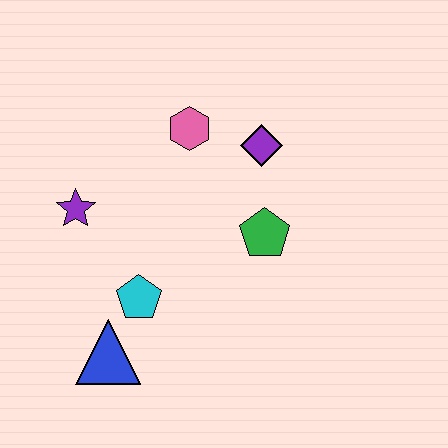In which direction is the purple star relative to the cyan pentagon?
The purple star is above the cyan pentagon.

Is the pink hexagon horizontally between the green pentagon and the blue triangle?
Yes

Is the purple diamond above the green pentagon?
Yes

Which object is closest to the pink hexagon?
The purple diamond is closest to the pink hexagon.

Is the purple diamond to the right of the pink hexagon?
Yes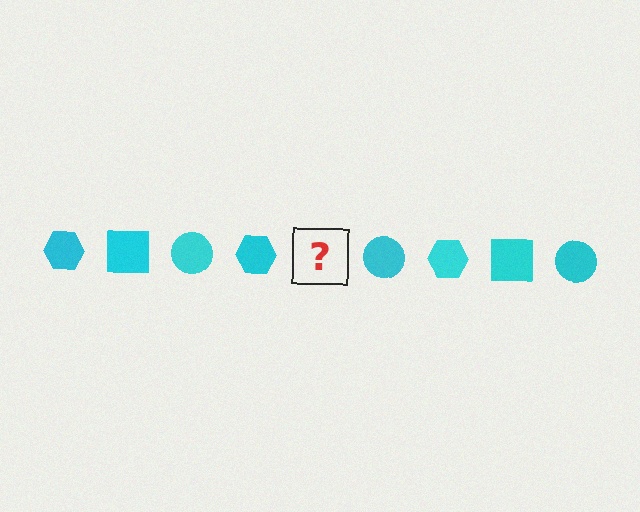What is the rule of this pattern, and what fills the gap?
The rule is that the pattern cycles through hexagon, square, circle shapes in cyan. The gap should be filled with a cyan square.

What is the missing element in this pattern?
The missing element is a cyan square.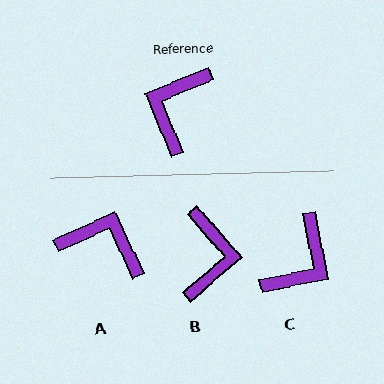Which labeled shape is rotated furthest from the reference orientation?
C, about 169 degrees away.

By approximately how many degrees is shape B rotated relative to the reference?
Approximately 161 degrees clockwise.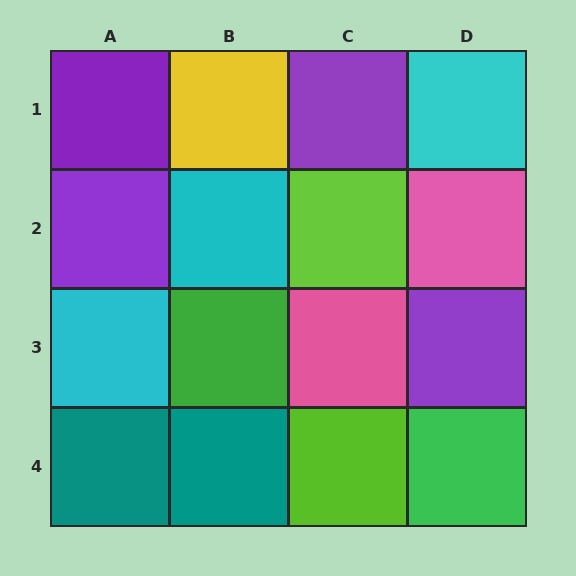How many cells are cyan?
3 cells are cyan.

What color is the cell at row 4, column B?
Teal.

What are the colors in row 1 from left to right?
Purple, yellow, purple, cyan.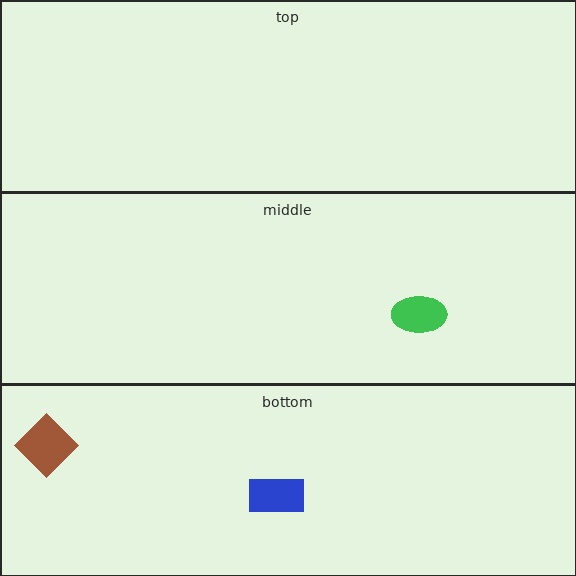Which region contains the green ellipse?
The middle region.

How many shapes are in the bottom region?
2.